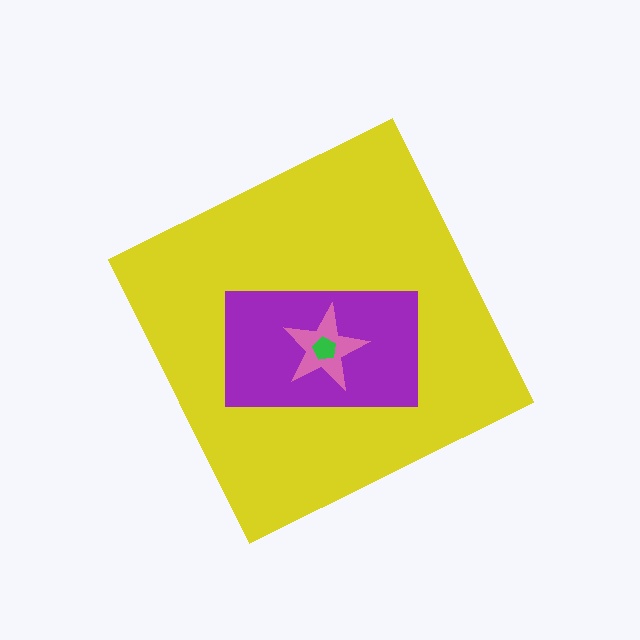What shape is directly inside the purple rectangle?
The pink star.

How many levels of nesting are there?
4.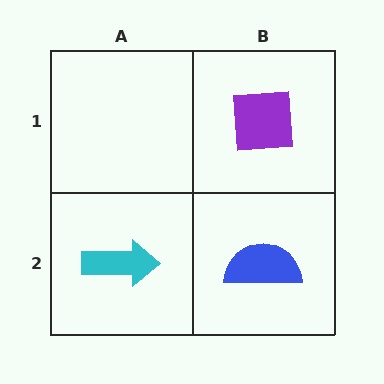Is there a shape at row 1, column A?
No, that cell is empty.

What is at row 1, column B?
A purple square.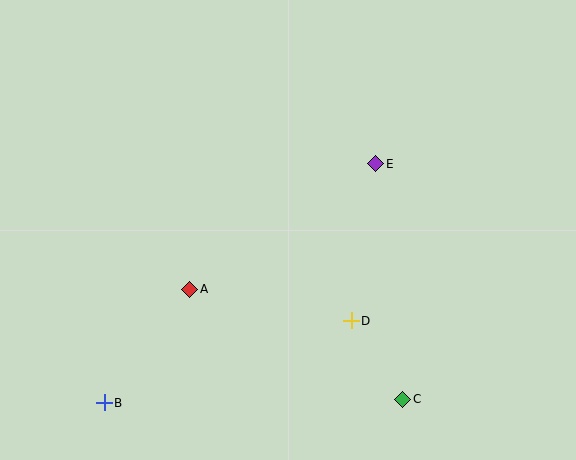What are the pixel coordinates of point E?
Point E is at (376, 164).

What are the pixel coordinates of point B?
Point B is at (104, 403).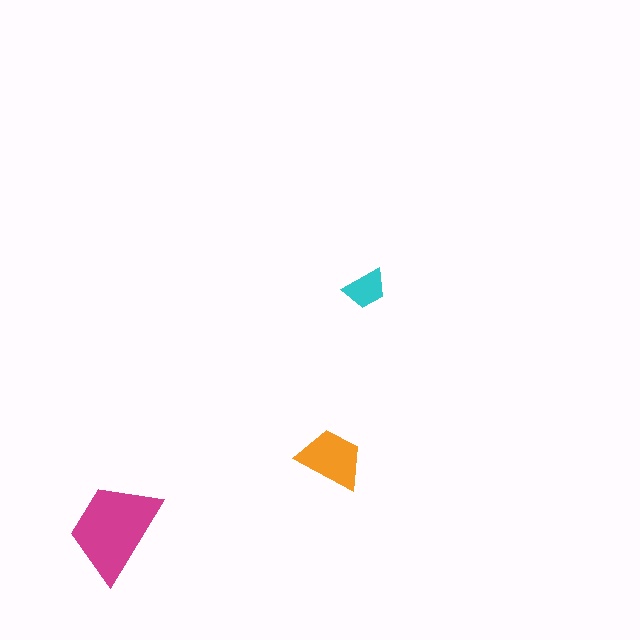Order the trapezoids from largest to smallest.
the magenta one, the orange one, the cyan one.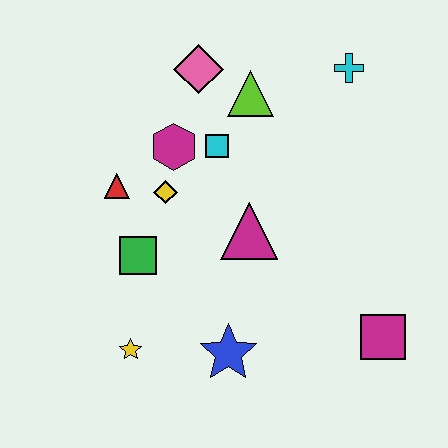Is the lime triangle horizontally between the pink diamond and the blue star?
No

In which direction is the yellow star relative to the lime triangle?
The yellow star is below the lime triangle.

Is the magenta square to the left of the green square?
No